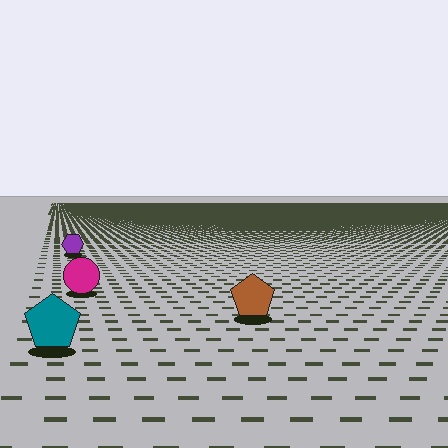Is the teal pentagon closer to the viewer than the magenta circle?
Yes. The teal pentagon is closer — you can tell from the texture gradient: the ground texture is coarser near it.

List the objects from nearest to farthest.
From nearest to farthest: the teal pentagon, the brown pentagon, the magenta circle, the purple hexagon.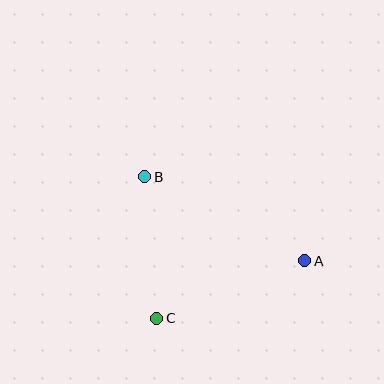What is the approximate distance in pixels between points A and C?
The distance between A and C is approximately 159 pixels.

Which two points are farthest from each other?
Points A and B are farthest from each other.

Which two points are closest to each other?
Points B and C are closest to each other.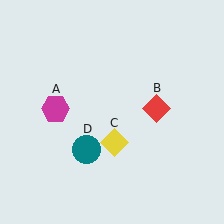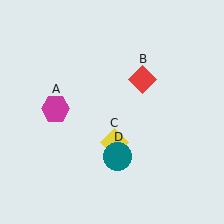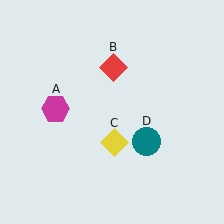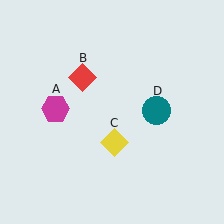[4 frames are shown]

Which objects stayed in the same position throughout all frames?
Magenta hexagon (object A) and yellow diamond (object C) remained stationary.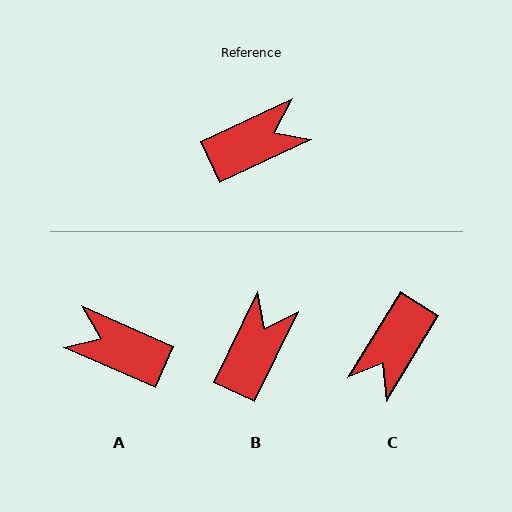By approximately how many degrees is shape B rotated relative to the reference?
Approximately 39 degrees counter-clockwise.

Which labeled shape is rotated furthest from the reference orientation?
C, about 146 degrees away.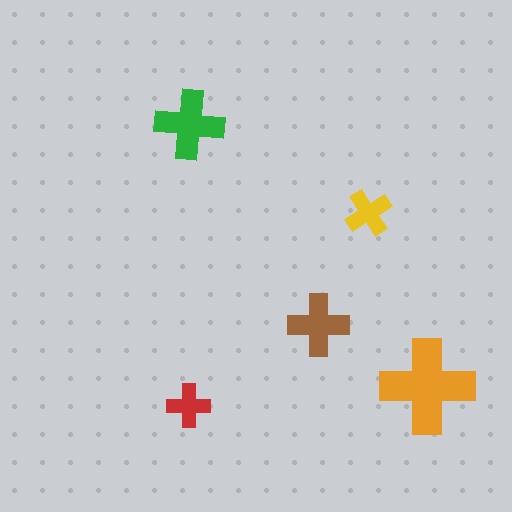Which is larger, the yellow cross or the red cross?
The yellow one.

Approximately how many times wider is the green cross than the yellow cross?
About 1.5 times wider.